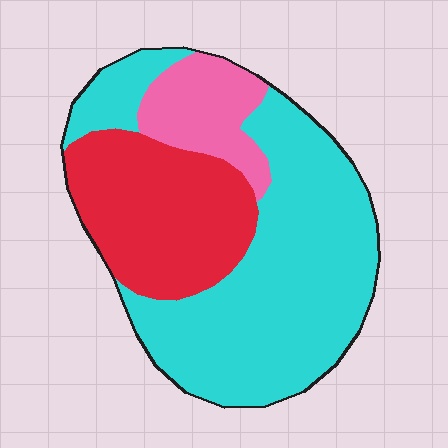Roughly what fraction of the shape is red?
Red covers around 30% of the shape.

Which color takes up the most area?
Cyan, at roughly 55%.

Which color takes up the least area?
Pink, at roughly 15%.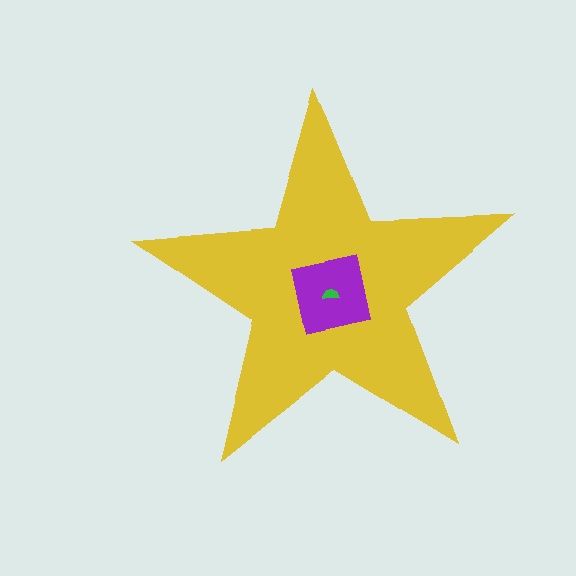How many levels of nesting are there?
3.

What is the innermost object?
The green semicircle.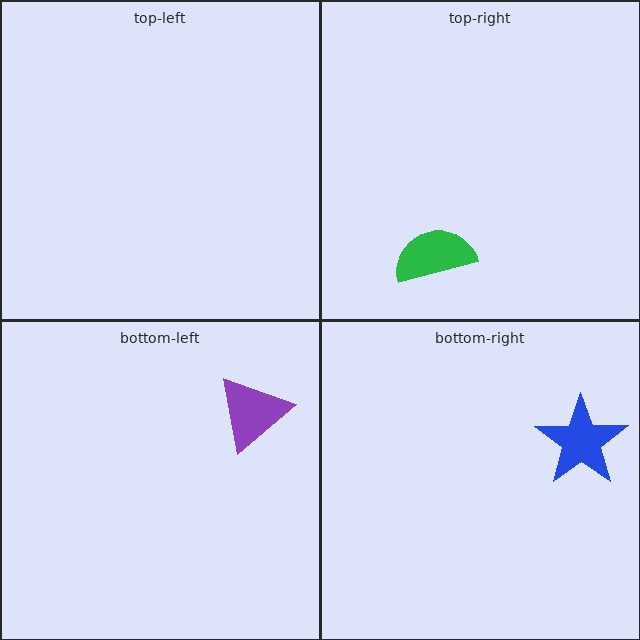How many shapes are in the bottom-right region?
1.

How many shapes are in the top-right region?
1.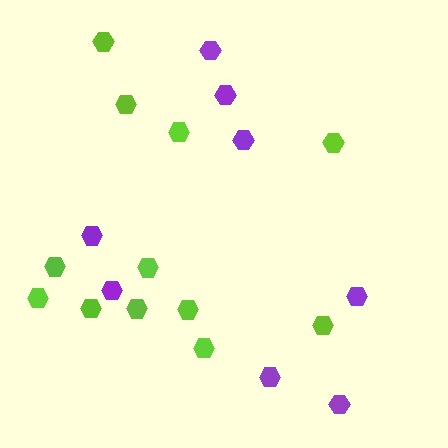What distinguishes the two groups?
There are 2 groups: one group of lime hexagons (12) and one group of purple hexagons (8).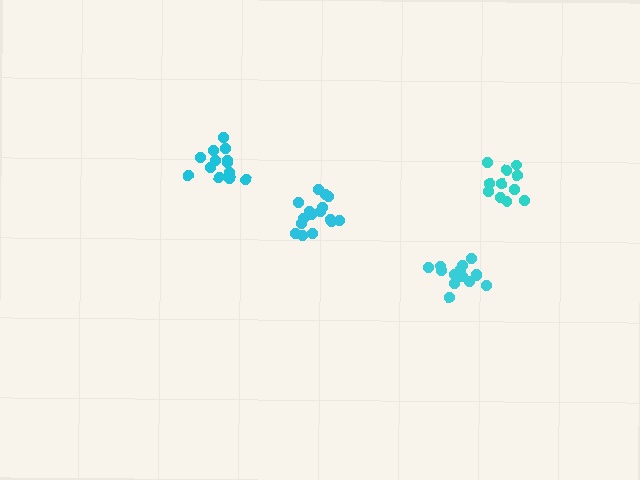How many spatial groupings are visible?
There are 4 spatial groupings.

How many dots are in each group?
Group 1: 13 dots, Group 2: 15 dots, Group 3: 16 dots, Group 4: 11 dots (55 total).